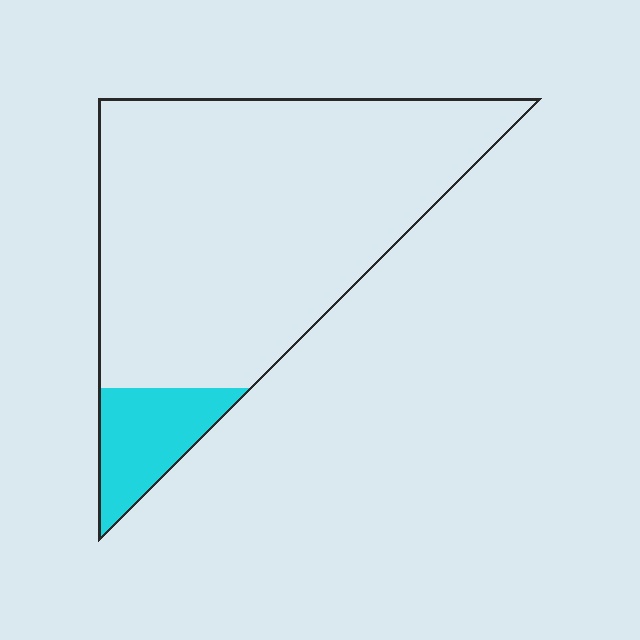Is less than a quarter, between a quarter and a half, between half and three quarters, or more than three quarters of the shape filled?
Less than a quarter.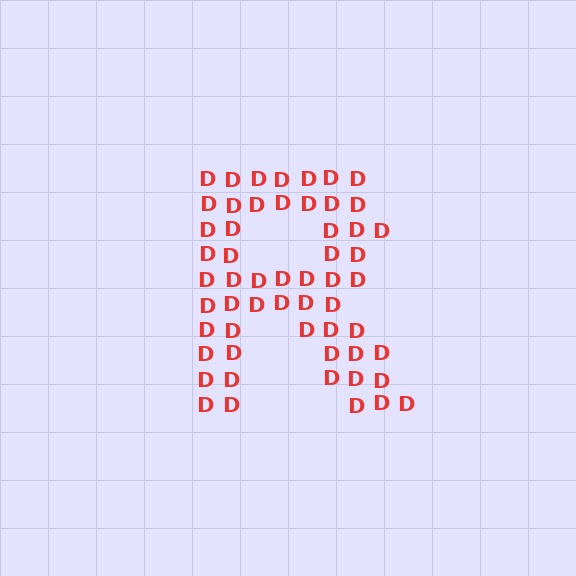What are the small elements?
The small elements are letter D's.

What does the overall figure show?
The overall figure shows the letter R.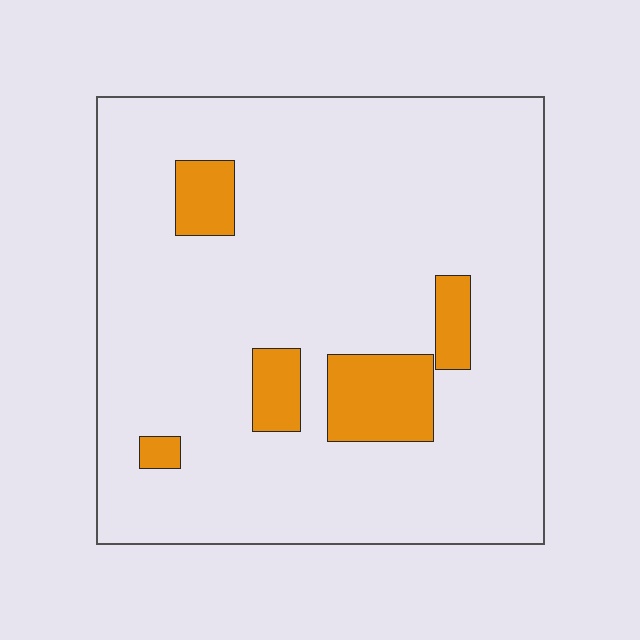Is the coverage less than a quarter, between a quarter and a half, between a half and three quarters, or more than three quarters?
Less than a quarter.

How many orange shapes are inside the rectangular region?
5.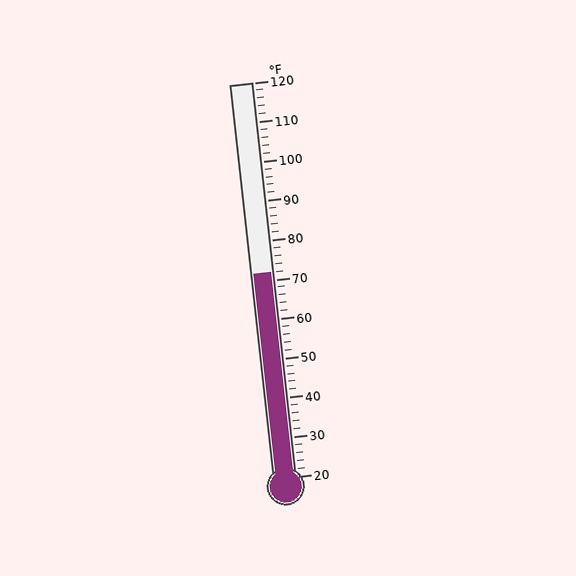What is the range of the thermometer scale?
The thermometer scale ranges from 20°F to 120°F.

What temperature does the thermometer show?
The thermometer shows approximately 72°F.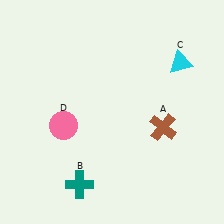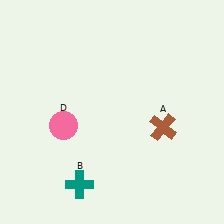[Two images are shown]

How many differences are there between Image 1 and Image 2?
There is 1 difference between the two images.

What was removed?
The cyan triangle (C) was removed in Image 2.